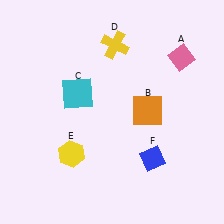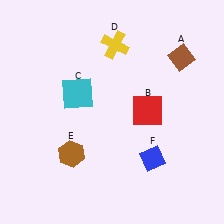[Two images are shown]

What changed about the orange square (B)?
In Image 1, B is orange. In Image 2, it changed to red.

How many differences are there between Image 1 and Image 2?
There are 3 differences between the two images.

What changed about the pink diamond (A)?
In Image 1, A is pink. In Image 2, it changed to brown.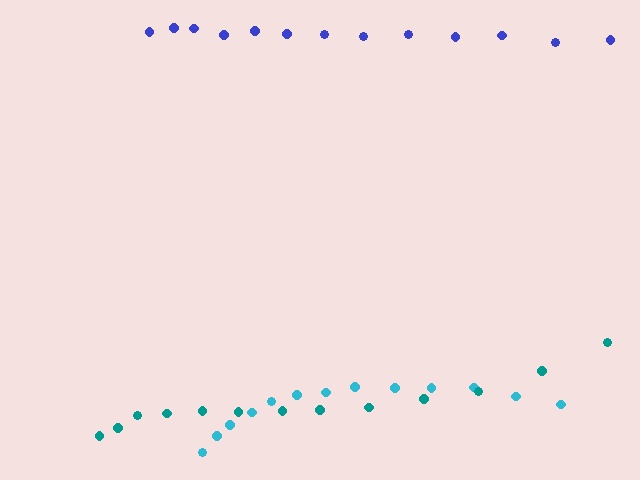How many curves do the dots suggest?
There are 3 distinct paths.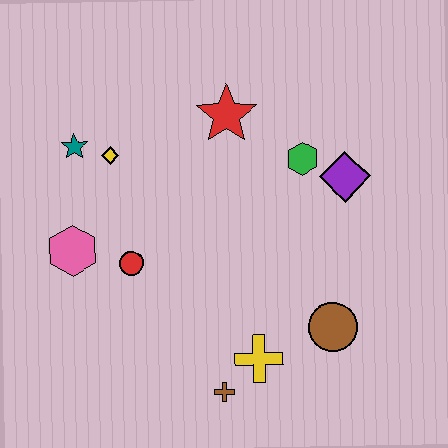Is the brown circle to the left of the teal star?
No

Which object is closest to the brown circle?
The yellow cross is closest to the brown circle.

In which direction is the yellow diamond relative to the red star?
The yellow diamond is to the left of the red star.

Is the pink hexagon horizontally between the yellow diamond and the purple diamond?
No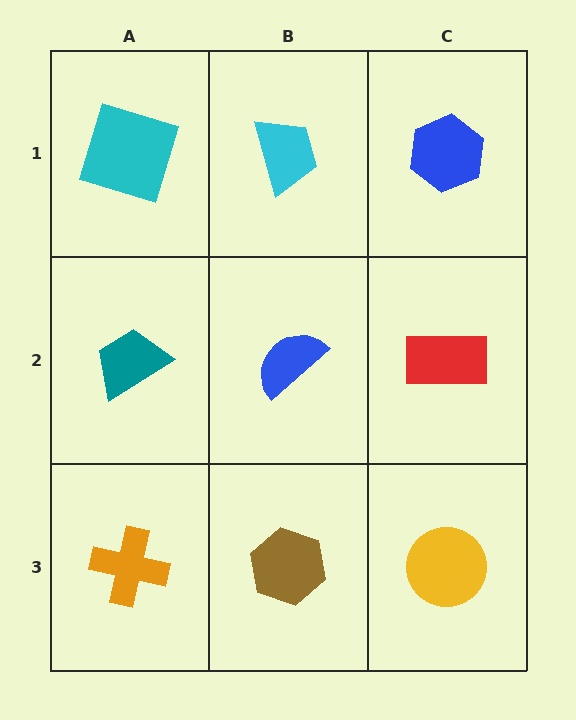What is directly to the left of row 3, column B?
An orange cross.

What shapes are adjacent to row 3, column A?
A teal trapezoid (row 2, column A), a brown hexagon (row 3, column B).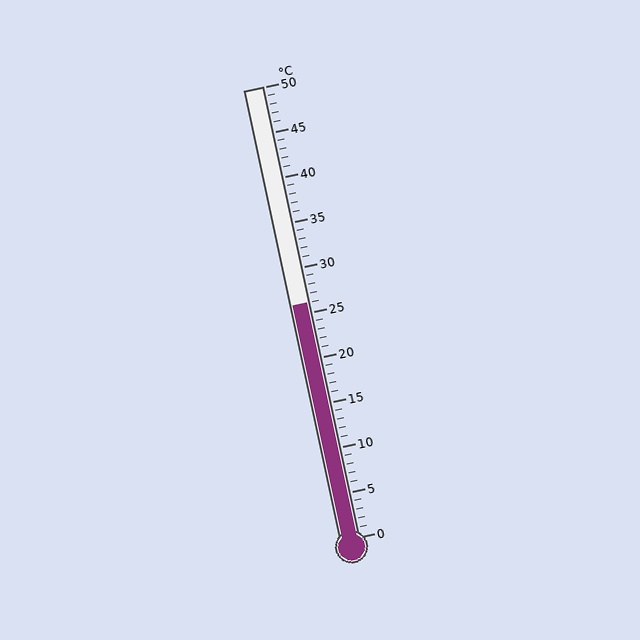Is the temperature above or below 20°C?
The temperature is above 20°C.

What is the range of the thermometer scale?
The thermometer scale ranges from 0°C to 50°C.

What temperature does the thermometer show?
The thermometer shows approximately 26°C.